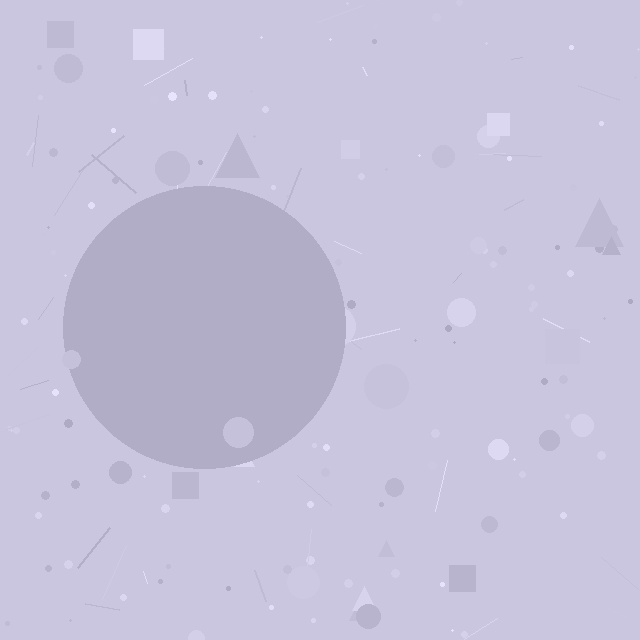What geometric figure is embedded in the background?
A circle is embedded in the background.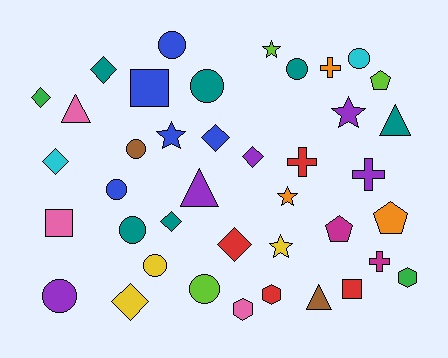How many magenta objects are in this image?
There are 2 magenta objects.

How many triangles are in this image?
There are 4 triangles.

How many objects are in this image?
There are 40 objects.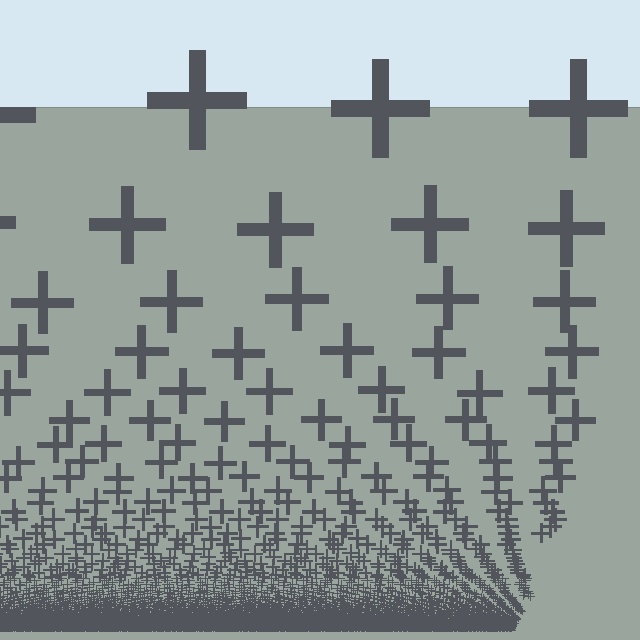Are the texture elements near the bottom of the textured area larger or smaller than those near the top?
Smaller. The gradient is inverted — elements near the bottom are smaller and denser.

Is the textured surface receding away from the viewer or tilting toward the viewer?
The surface appears to tilt toward the viewer. Texture elements get larger and sparser toward the top.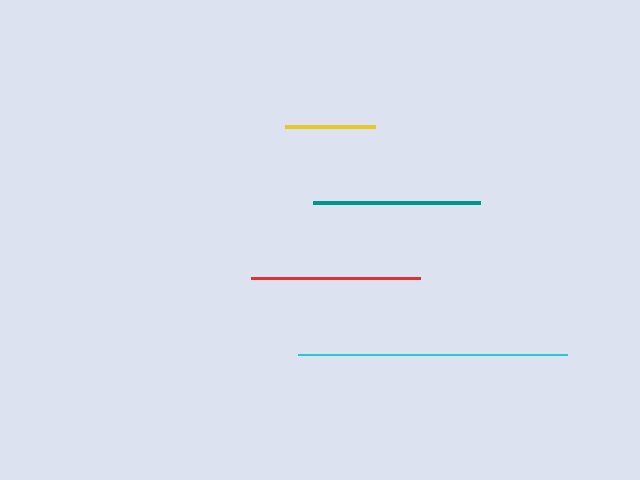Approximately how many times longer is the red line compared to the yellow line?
The red line is approximately 1.9 times the length of the yellow line.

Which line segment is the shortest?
The yellow line is the shortest at approximately 90 pixels.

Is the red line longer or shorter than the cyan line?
The cyan line is longer than the red line.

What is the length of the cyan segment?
The cyan segment is approximately 270 pixels long.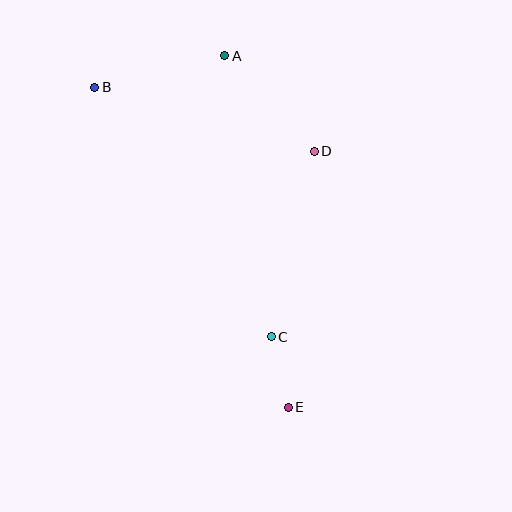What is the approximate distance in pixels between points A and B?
The distance between A and B is approximately 134 pixels.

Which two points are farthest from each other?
Points B and E are farthest from each other.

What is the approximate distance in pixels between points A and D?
The distance between A and D is approximately 131 pixels.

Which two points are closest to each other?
Points C and E are closest to each other.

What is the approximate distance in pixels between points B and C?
The distance between B and C is approximately 306 pixels.